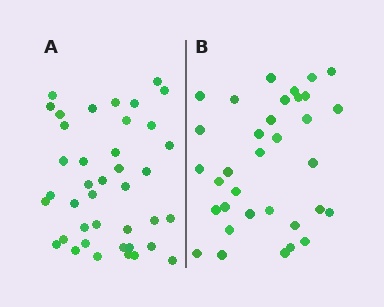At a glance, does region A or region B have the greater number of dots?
Region A (the left region) has more dots.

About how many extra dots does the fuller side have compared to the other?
Region A has about 6 more dots than region B.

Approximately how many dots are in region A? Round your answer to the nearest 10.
About 40 dots.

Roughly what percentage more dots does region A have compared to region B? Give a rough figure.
About 20% more.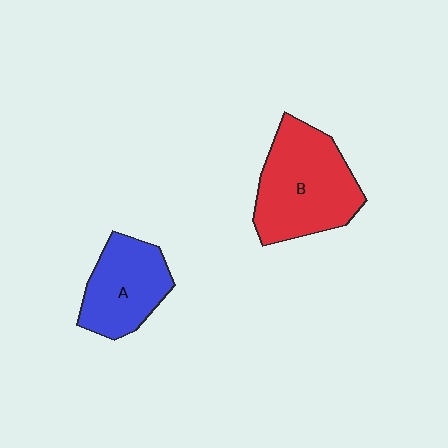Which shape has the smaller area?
Shape A (blue).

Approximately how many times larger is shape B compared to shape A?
Approximately 1.4 times.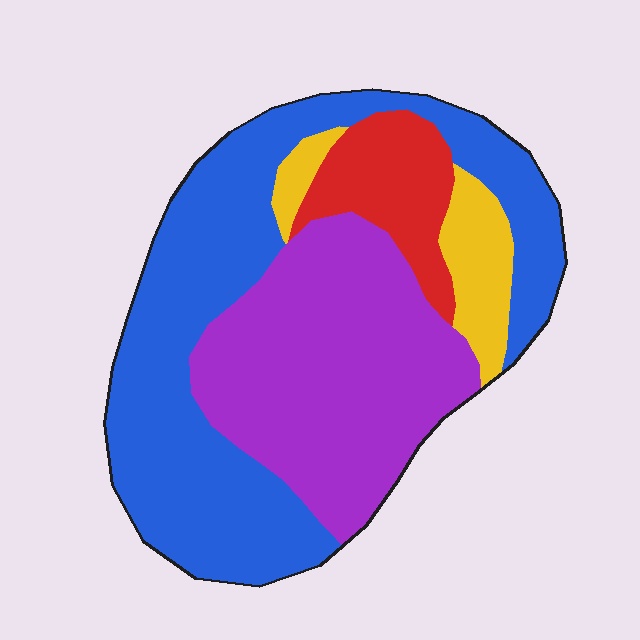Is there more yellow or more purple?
Purple.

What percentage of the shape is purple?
Purple covers 35% of the shape.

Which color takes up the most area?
Blue, at roughly 45%.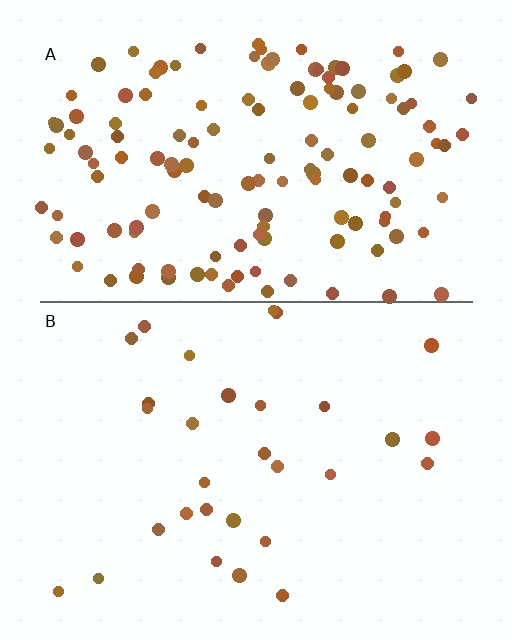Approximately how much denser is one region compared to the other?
Approximately 4.5× — region A over region B.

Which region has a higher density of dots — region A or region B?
A (the top).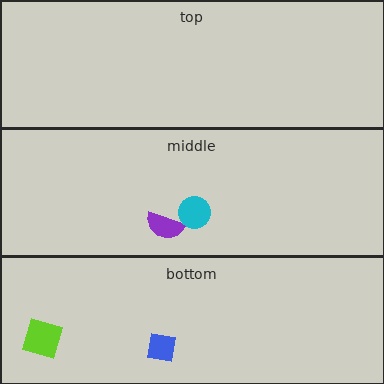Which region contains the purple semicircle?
The middle region.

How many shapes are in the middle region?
2.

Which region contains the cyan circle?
The middle region.